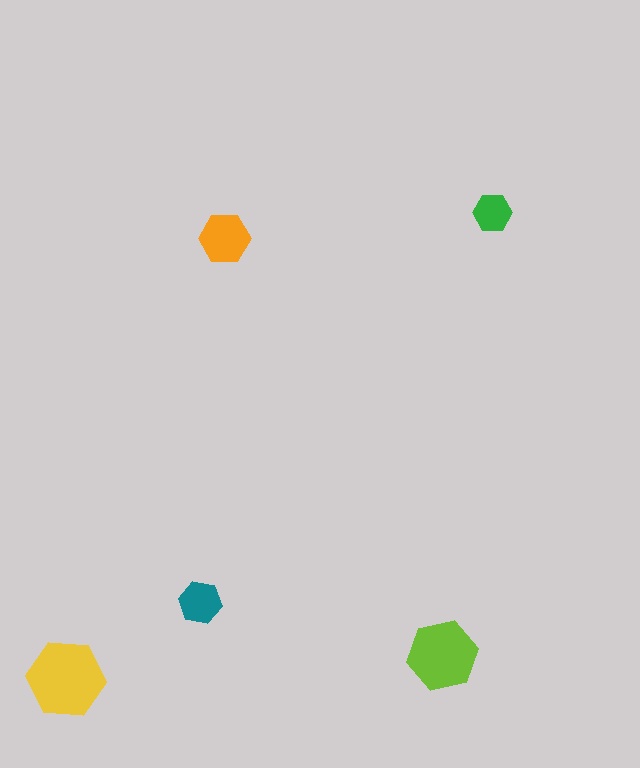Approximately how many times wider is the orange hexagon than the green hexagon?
About 1.5 times wider.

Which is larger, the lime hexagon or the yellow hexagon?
The yellow one.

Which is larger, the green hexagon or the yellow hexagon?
The yellow one.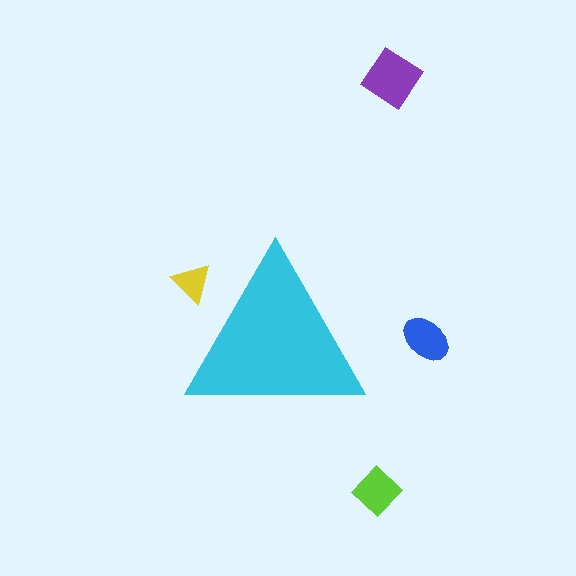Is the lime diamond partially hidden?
No, the lime diamond is fully visible.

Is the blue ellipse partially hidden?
No, the blue ellipse is fully visible.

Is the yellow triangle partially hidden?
Yes, the yellow triangle is partially hidden behind the cyan triangle.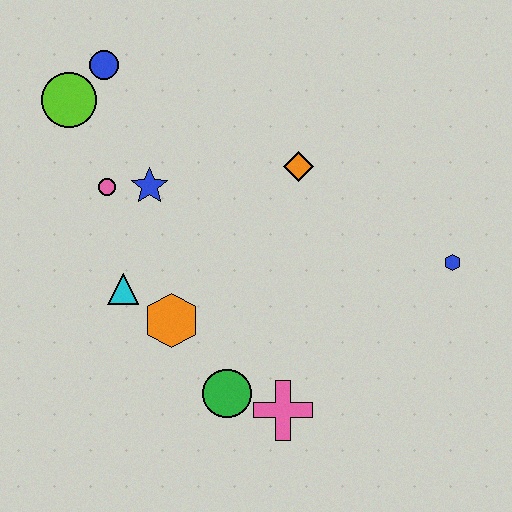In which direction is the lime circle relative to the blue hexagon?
The lime circle is to the left of the blue hexagon.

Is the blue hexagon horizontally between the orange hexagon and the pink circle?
No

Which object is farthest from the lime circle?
The blue hexagon is farthest from the lime circle.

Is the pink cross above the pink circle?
No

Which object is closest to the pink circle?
The blue star is closest to the pink circle.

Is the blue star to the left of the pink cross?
Yes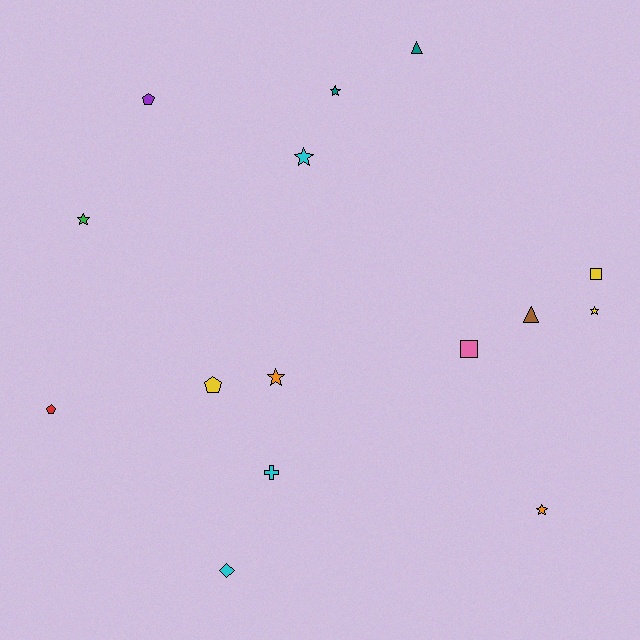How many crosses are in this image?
There is 1 cross.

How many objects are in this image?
There are 15 objects.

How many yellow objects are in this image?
There are 3 yellow objects.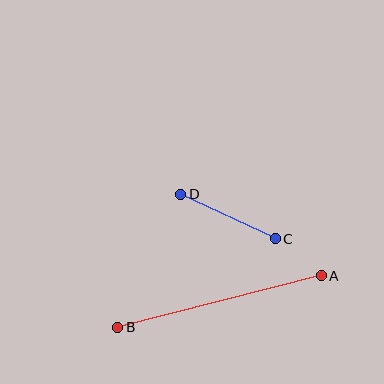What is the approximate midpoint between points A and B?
The midpoint is at approximately (220, 301) pixels.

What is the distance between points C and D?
The distance is approximately 105 pixels.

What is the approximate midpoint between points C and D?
The midpoint is at approximately (228, 216) pixels.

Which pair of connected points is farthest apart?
Points A and B are farthest apart.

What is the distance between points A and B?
The distance is approximately 210 pixels.